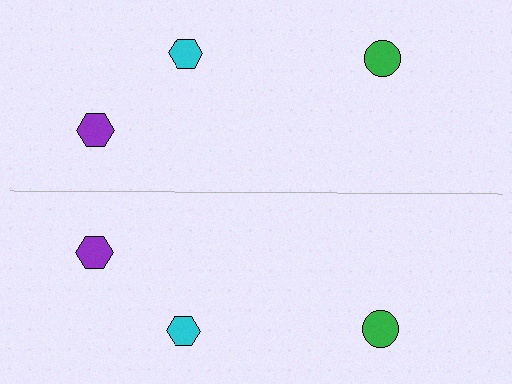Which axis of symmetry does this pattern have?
The pattern has a horizontal axis of symmetry running through the center of the image.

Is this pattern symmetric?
Yes, this pattern has bilateral (reflection) symmetry.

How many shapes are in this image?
There are 6 shapes in this image.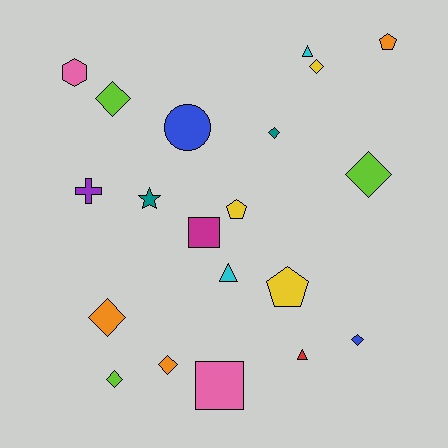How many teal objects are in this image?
There are 2 teal objects.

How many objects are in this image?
There are 20 objects.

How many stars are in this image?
There is 1 star.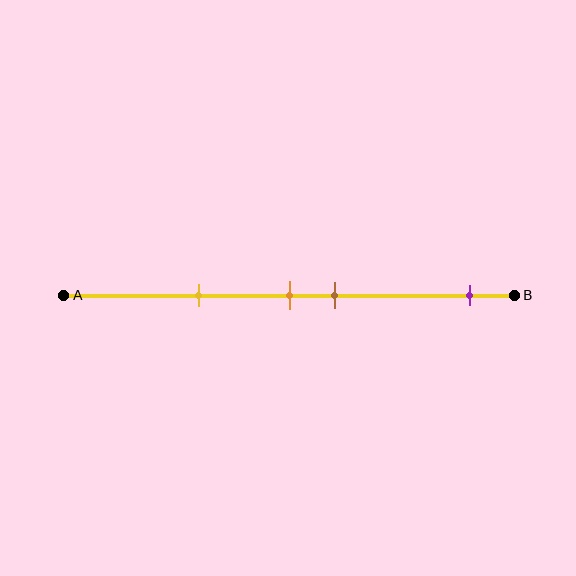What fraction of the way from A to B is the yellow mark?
The yellow mark is approximately 30% (0.3) of the way from A to B.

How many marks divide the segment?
There are 4 marks dividing the segment.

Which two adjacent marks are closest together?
The orange and brown marks are the closest adjacent pair.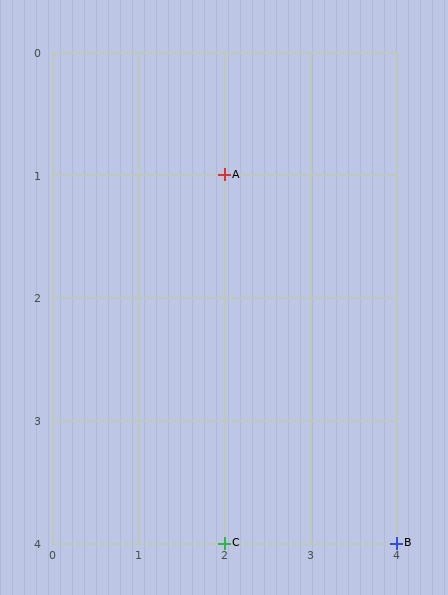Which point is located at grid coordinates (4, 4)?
Point B is at (4, 4).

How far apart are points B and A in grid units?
Points B and A are 2 columns and 3 rows apart (about 3.6 grid units diagonally).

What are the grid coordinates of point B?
Point B is at grid coordinates (4, 4).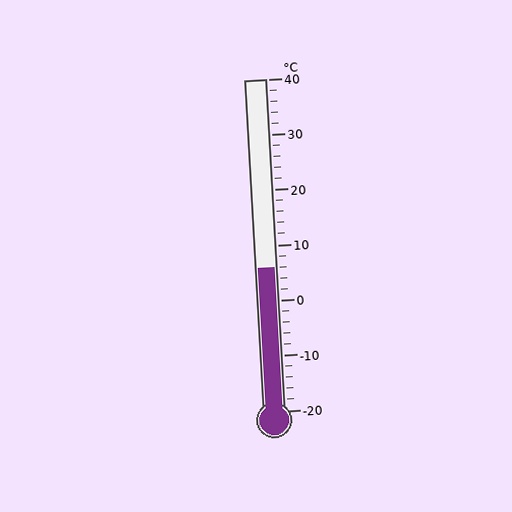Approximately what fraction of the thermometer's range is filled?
The thermometer is filled to approximately 45% of its range.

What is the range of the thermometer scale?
The thermometer scale ranges from -20°C to 40°C.